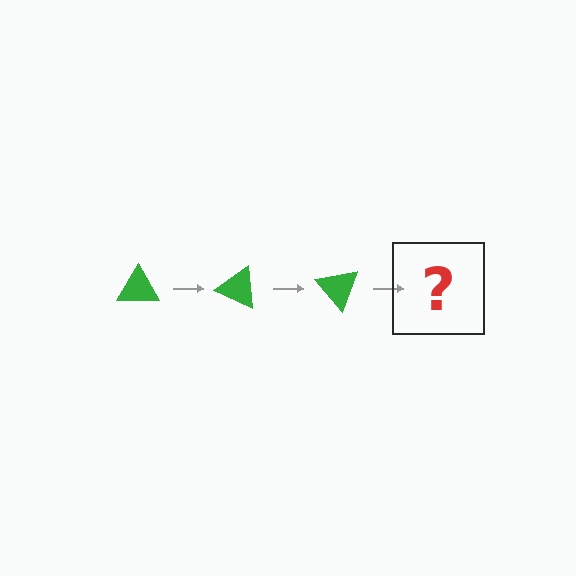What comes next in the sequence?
The next element should be a green triangle rotated 75 degrees.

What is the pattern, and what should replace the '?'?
The pattern is that the triangle rotates 25 degrees each step. The '?' should be a green triangle rotated 75 degrees.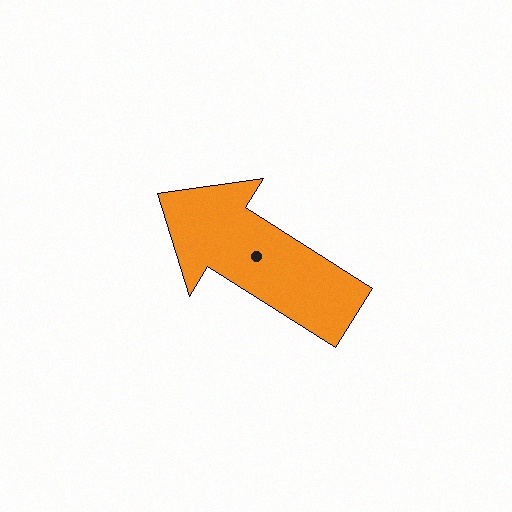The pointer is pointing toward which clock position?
Roughly 10 o'clock.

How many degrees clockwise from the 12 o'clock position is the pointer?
Approximately 302 degrees.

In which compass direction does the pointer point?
Northwest.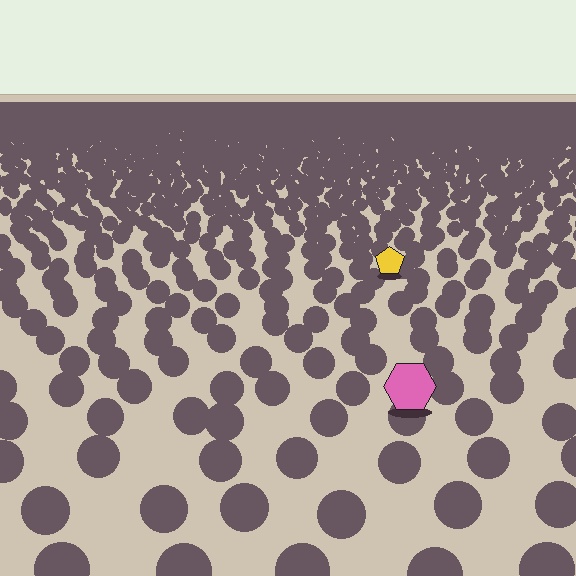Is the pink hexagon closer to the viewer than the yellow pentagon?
Yes. The pink hexagon is closer — you can tell from the texture gradient: the ground texture is coarser near it.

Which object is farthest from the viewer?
The yellow pentagon is farthest from the viewer. It appears smaller and the ground texture around it is denser.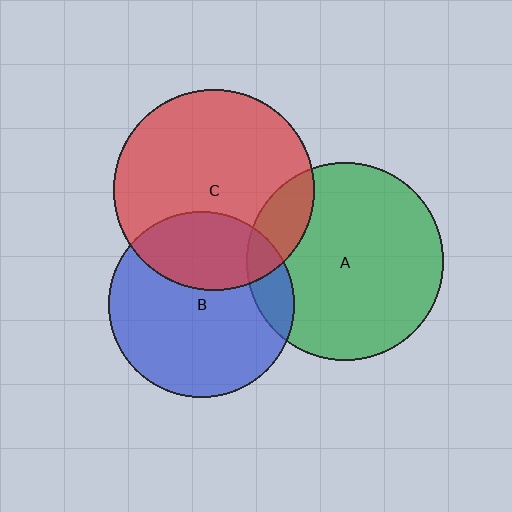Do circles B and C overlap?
Yes.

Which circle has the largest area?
Circle C (red).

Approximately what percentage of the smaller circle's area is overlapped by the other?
Approximately 30%.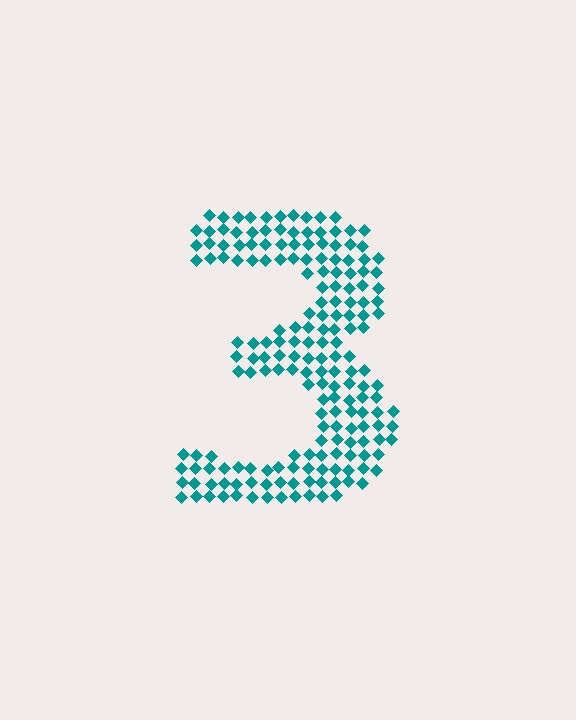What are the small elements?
The small elements are diamonds.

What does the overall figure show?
The overall figure shows the digit 3.